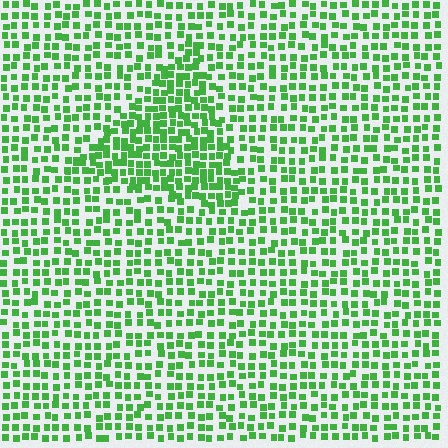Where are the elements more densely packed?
The elements are more densely packed inside the triangle boundary.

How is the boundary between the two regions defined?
The boundary is defined by a change in element density (approximately 1.7x ratio). All elements are the same color, size, and shape.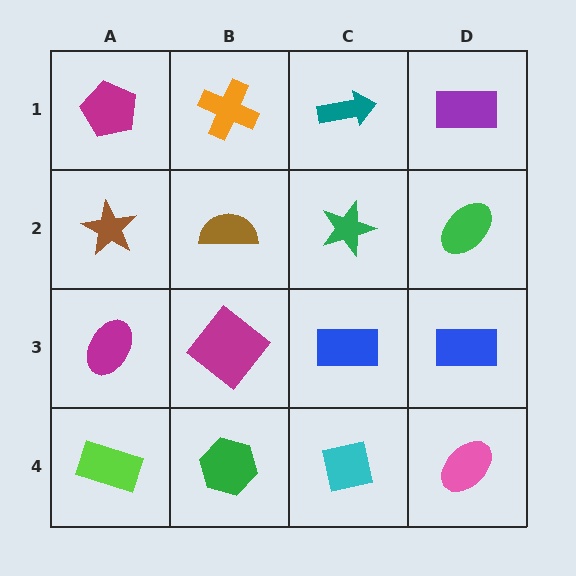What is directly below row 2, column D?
A blue rectangle.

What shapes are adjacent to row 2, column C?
A teal arrow (row 1, column C), a blue rectangle (row 3, column C), a brown semicircle (row 2, column B), a green ellipse (row 2, column D).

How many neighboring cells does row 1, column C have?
3.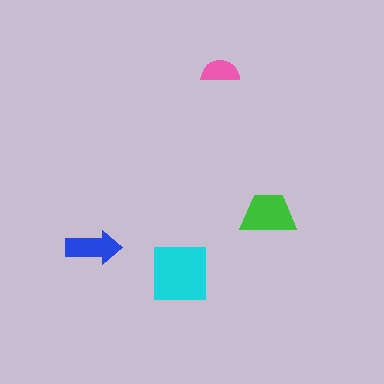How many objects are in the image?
There are 4 objects in the image.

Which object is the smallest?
The pink semicircle.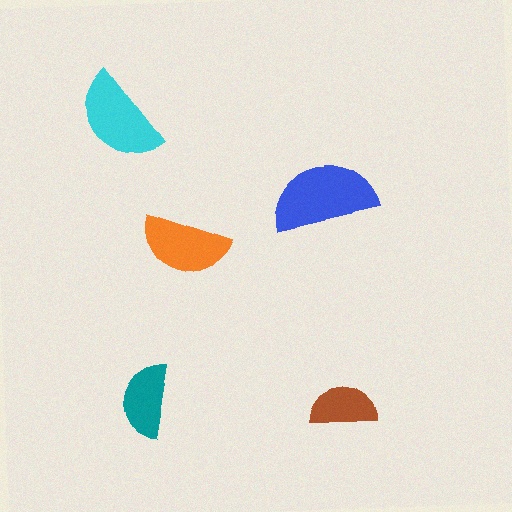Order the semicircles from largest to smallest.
the blue one, the cyan one, the orange one, the teal one, the brown one.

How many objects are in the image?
There are 5 objects in the image.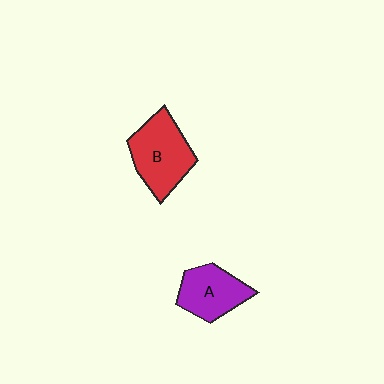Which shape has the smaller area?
Shape A (purple).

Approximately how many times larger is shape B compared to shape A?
Approximately 1.3 times.